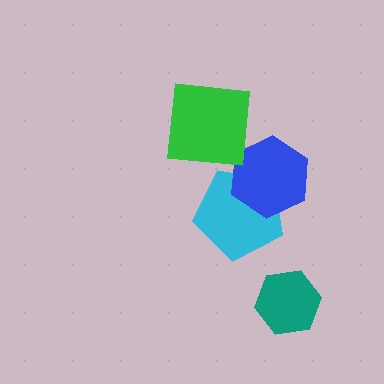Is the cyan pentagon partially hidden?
Yes, it is partially covered by another shape.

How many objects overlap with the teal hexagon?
0 objects overlap with the teal hexagon.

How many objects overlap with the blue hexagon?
1 object overlaps with the blue hexagon.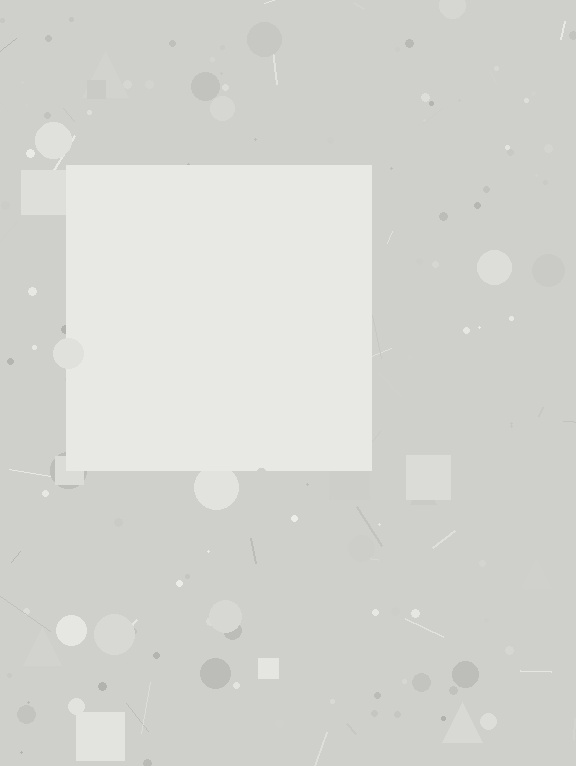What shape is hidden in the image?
A square is hidden in the image.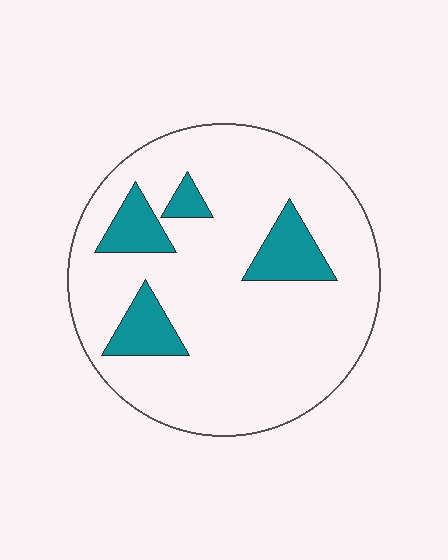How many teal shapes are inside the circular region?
4.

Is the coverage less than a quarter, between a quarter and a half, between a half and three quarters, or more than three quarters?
Less than a quarter.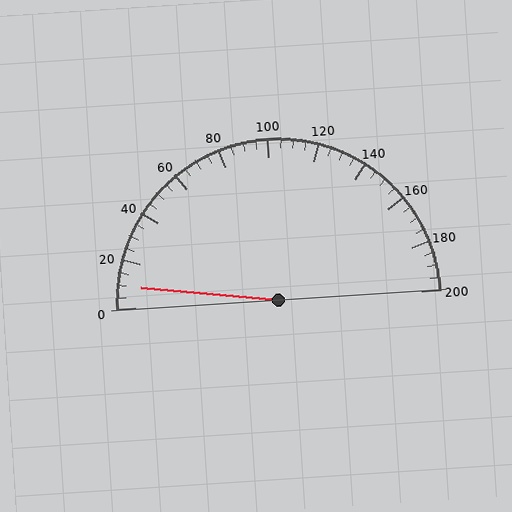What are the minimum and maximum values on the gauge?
The gauge ranges from 0 to 200.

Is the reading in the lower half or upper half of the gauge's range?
The reading is in the lower half of the range (0 to 200).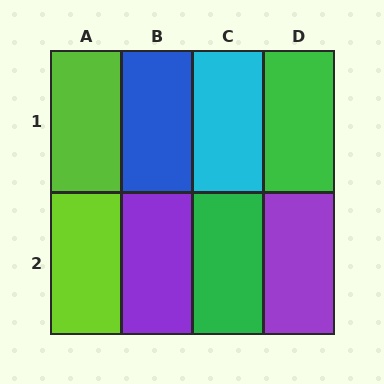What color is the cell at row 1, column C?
Cyan.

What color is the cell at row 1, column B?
Blue.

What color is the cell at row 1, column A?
Lime.